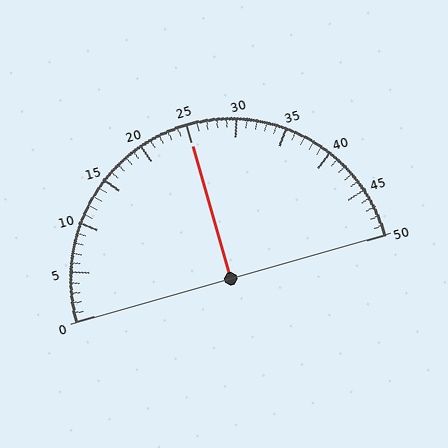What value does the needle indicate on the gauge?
The needle indicates approximately 25.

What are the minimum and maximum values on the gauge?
The gauge ranges from 0 to 50.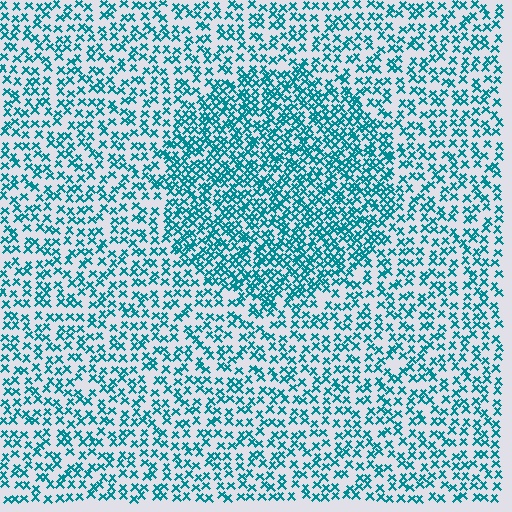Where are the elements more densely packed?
The elements are more densely packed inside the circle boundary.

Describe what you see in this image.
The image contains small teal elements arranged at two different densities. A circle-shaped region is visible where the elements are more densely packed than the surrounding area.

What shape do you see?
I see a circle.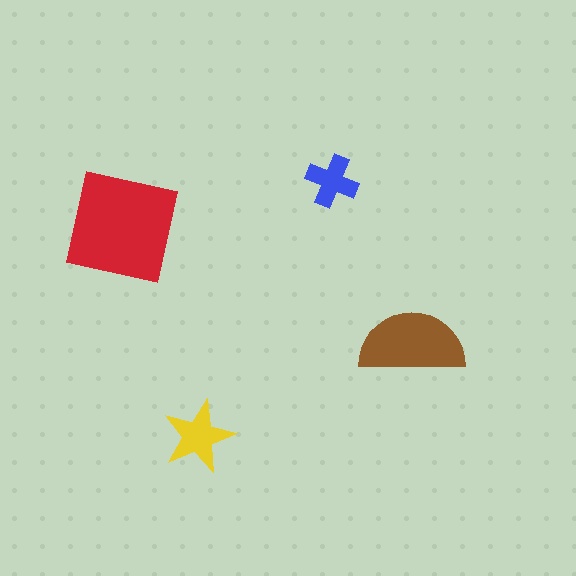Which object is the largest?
The red square.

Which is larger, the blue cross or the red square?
The red square.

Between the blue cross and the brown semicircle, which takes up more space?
The brown semicircle.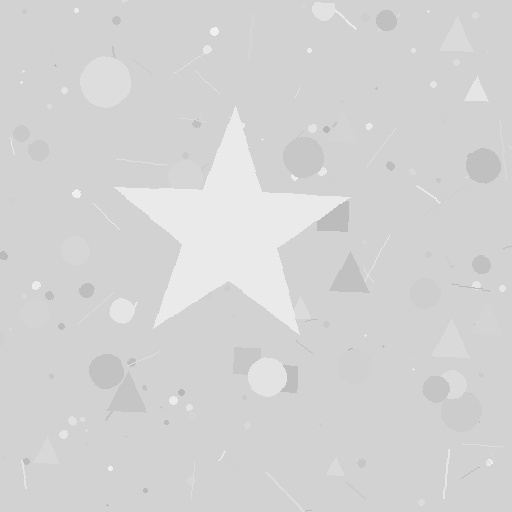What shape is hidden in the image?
A star is hidden in the image.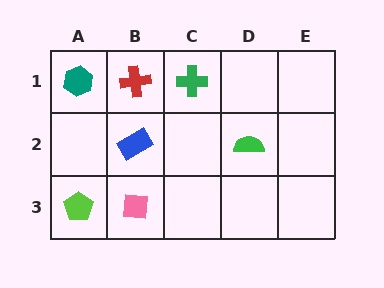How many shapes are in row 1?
3 shapes.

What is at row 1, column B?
A red cross.